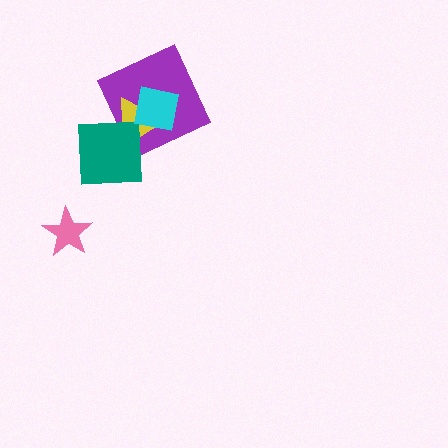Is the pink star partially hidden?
No, no other shape covers it.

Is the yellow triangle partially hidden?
Yes, it is partially covered by another shape.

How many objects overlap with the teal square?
2 objects overlap with the teal square.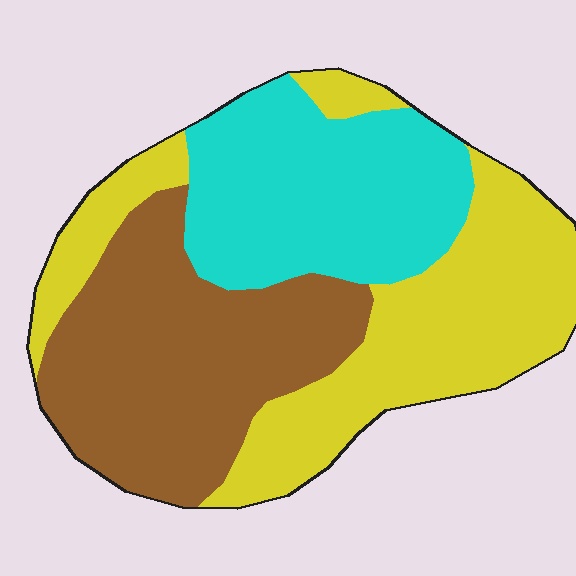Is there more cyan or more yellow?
Yellow.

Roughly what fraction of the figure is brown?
Brown takes up about one third (1/3) of the figure.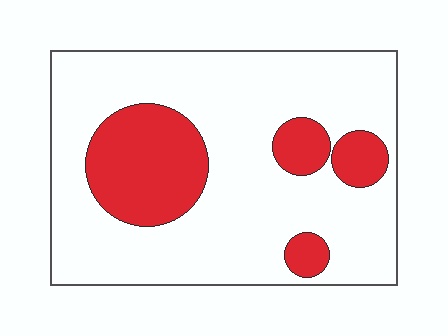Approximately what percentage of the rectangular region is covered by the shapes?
Approximately 25%.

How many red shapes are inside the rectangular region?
4.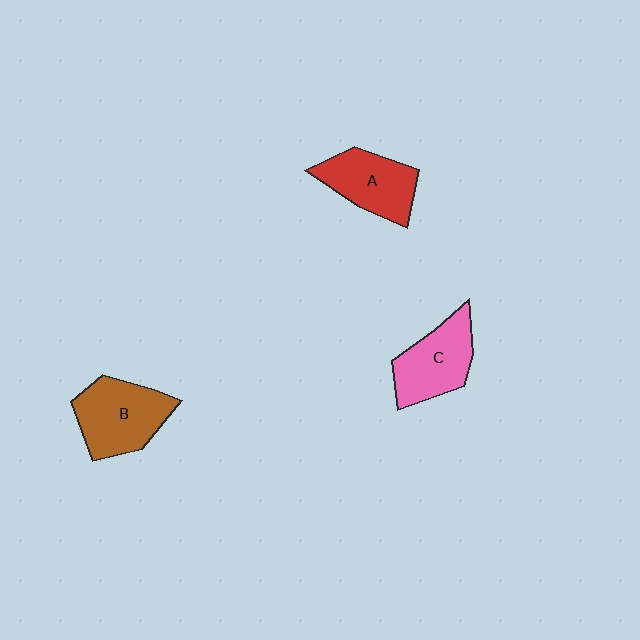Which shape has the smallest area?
Shape A (red).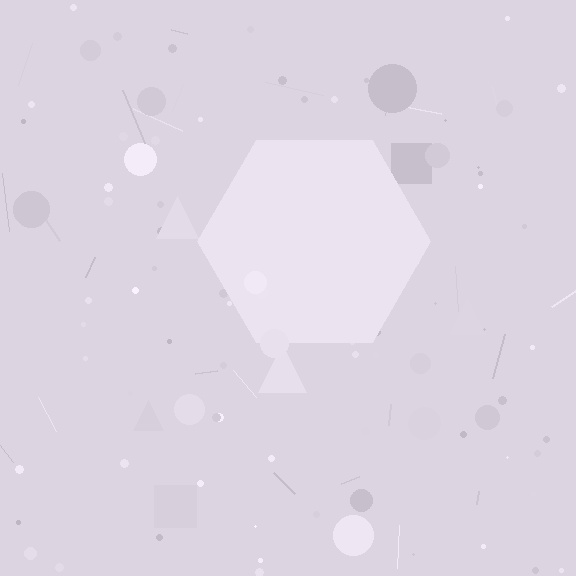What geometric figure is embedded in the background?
A hexagon is embedded in the background.